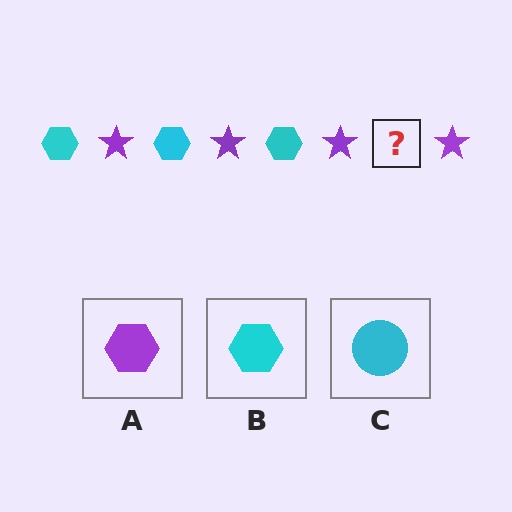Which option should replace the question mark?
Option B.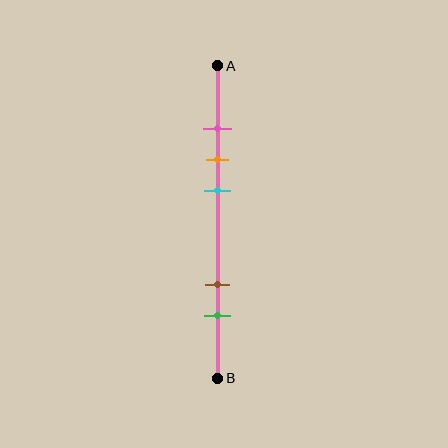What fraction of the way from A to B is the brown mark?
The brown mark is approximately 70% (0.7) of the way from A to B.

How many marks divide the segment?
There are 5 marks dividing the segment.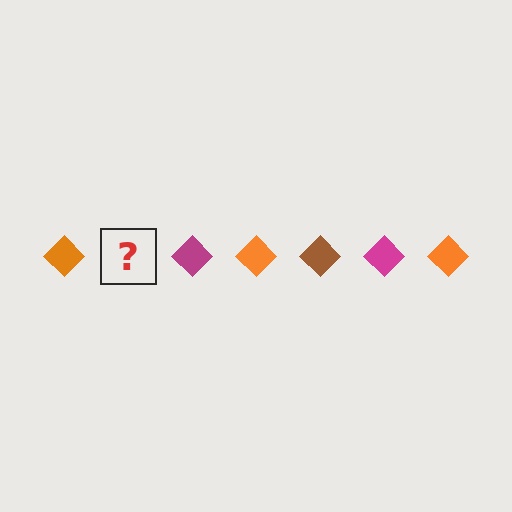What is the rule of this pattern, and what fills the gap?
The rule is that the pattern cycles through orange, brown, magenta diamonds. The gap should be filled with a brown diamond.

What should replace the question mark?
The question mark should be replaced with a brown diamond.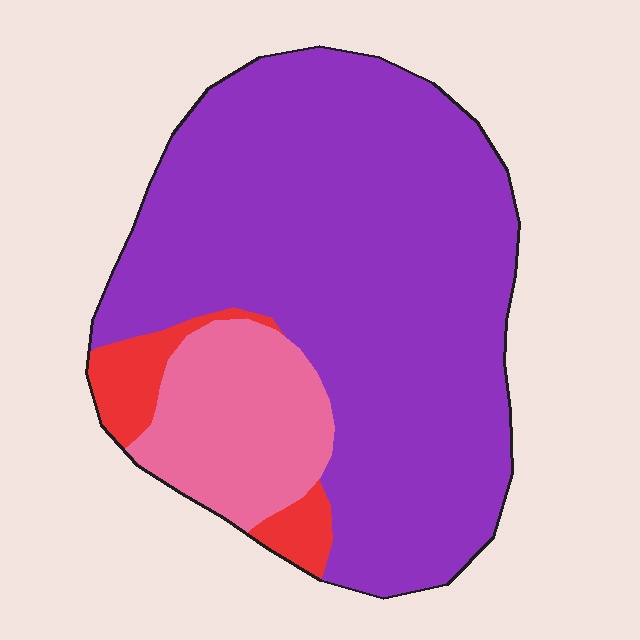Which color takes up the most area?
Purple, at roughly 75%.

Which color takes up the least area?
Red, at roughly 5%.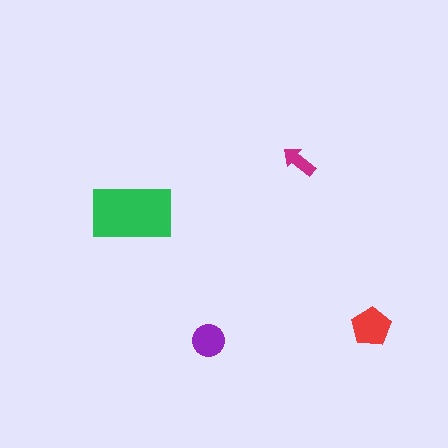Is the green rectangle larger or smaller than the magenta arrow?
Larger.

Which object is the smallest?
The magenta arrow.